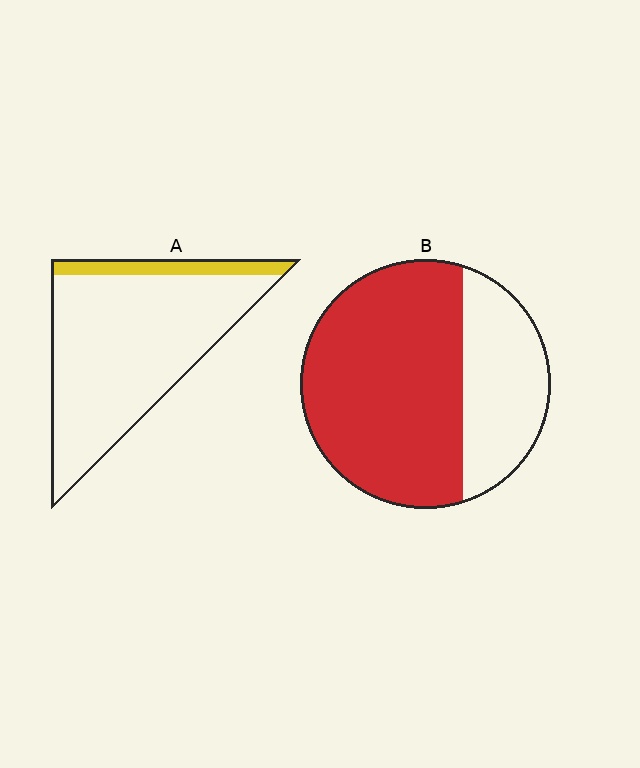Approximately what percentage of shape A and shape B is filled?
A is approximately 10% and B is approximately 70%.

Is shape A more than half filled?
No.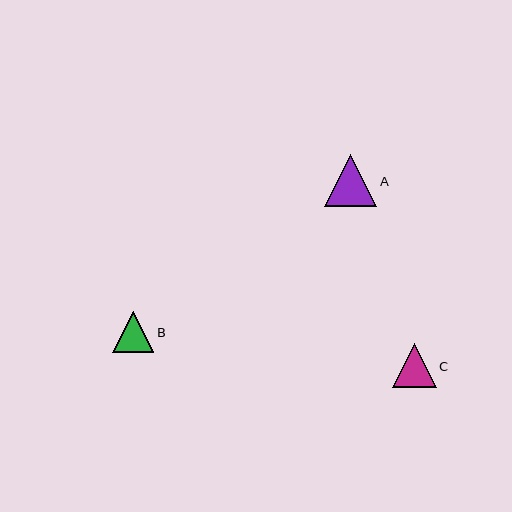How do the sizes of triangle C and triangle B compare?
Triangle C and triangle B are approximately the same size.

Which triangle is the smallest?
Triangle B is the smallest with a size of approximately 42 pixels.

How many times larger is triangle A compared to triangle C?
Triangle A is approximately 1.2 times the size of triangle C.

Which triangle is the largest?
Triangle A is the largest with a size of approximately 52 pixels.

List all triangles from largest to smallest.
From largest to smallest: A, C, B.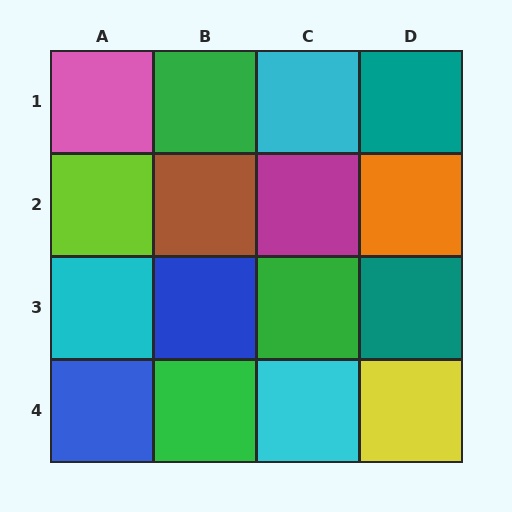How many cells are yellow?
1 cell is yellow.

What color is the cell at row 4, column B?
Green.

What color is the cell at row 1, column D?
Teal.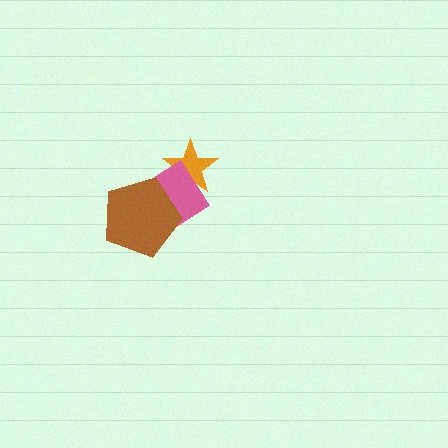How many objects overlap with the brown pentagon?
1 object overlaps with the brown pentagon.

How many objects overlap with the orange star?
1 object overlaps with the orange star.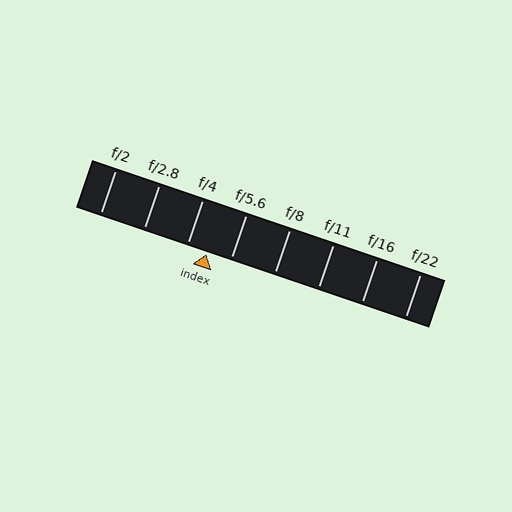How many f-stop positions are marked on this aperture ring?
There are 8 f-stop positions marked.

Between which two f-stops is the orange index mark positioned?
The index mark is between f/4 and f/5.6.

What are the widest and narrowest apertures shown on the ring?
The widest aperture shown is f/2 and the narrowest is f/22.